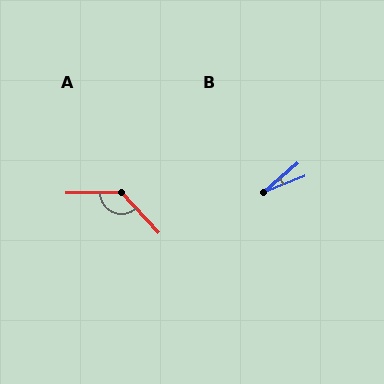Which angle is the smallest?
B, at approximately 18 degrees.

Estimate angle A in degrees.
Approximately 133 degrees.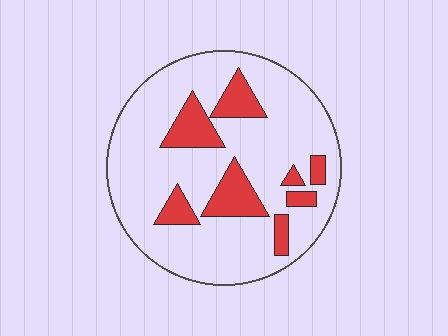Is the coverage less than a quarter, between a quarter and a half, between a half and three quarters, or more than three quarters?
Less than a quarter.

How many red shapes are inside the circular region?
8.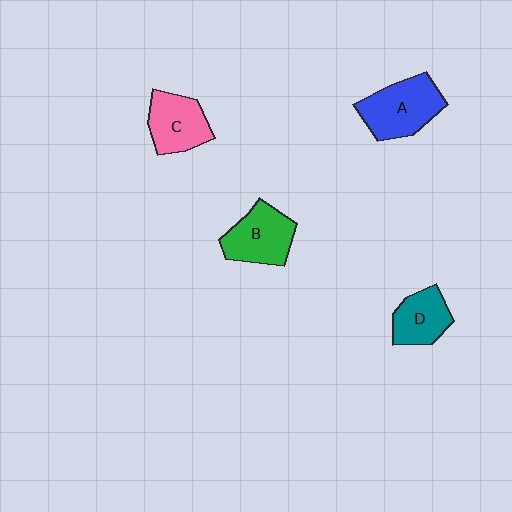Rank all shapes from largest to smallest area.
From largest to smallest: A (blue), B (green), C (pink), D (teal).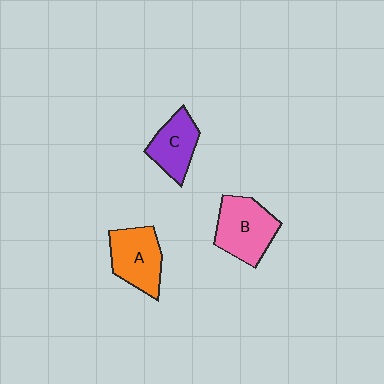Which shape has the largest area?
Shape B (pink).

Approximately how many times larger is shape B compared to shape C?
Approximately 1.3 times.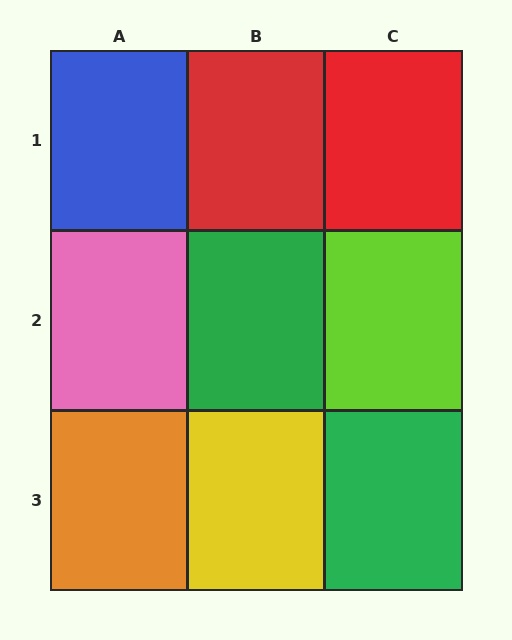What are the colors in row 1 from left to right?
Blue, red, red.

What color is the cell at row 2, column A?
Pink.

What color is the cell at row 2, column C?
Lime.